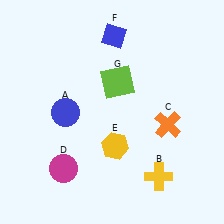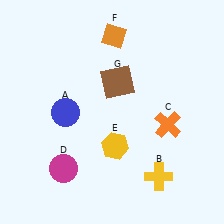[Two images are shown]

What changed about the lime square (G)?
In Image 1, G is lime. In Image 2, it changed to brown.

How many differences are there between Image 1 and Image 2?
There are 2 differences between the two images.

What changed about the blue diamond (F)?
In Image 1, F is blue. In Image 2, it changed to orange.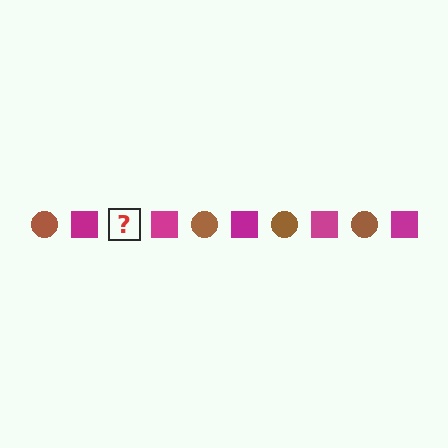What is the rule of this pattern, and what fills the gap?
The rule is that the pattern alternates between brown circle and magenta square. The gap should be filled with a brown circle.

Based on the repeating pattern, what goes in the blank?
The blank should be a brown circle.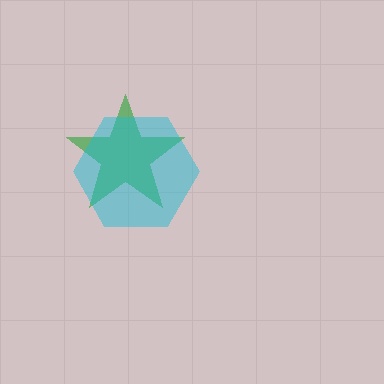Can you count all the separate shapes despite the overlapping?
Yes, there are 2 separate shapes.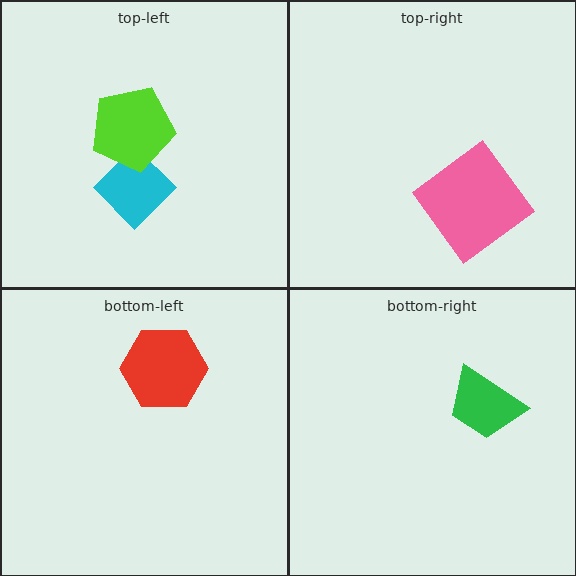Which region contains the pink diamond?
The top-right region.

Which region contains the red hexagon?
The bottom-left region.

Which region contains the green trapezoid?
The bottom-right region.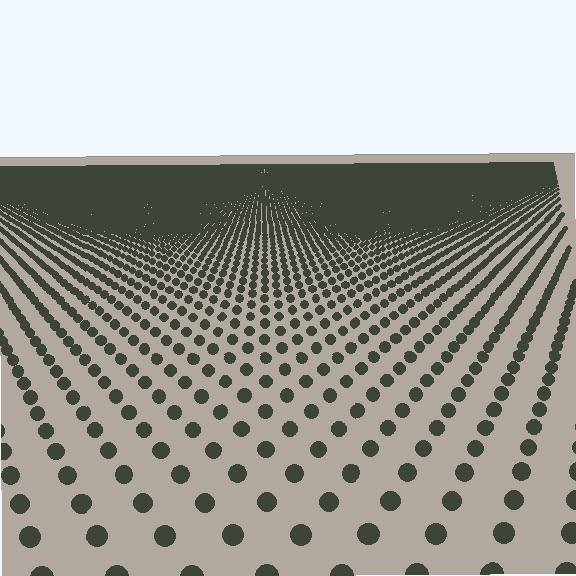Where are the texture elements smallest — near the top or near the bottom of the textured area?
Near the top.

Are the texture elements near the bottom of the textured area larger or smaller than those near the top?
Larger. Near the bottom, elements are closer to the viewer and appear at a bigger on-screen size.